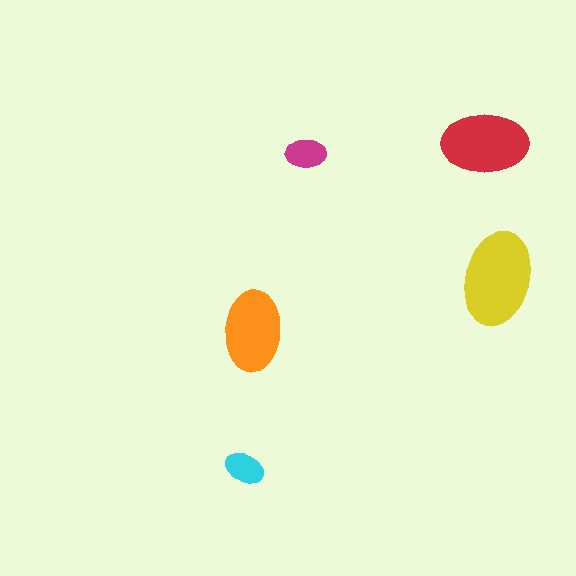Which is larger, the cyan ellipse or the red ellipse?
The red one.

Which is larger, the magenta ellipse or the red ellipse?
The red one.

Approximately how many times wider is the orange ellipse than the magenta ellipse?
About 2 times wider.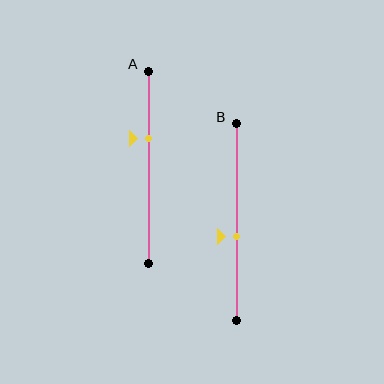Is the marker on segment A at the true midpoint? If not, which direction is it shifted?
No, the marker on segment A is shifted upward by about 15% of the segment length.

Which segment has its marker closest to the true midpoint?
Segment B has its marker closest to the true midpoint.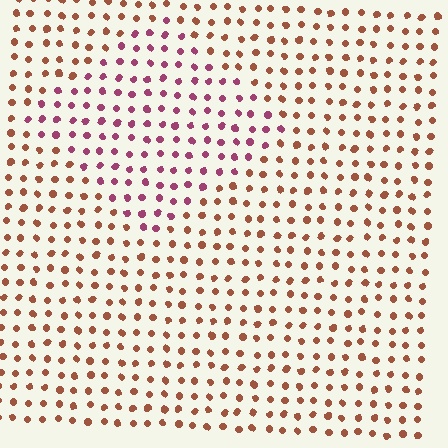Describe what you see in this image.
The image is filled with small brown elements in a uniform arrangement. A diamond-shaped region is visible where the elements are tinted to a slightly different hue, forming a subtle color boundary.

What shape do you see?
I see a diamond.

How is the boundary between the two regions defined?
The boundary is defined purely by a slight shift in hue (about 44 degrees). Spacing, size, and orientation are identical on both sides.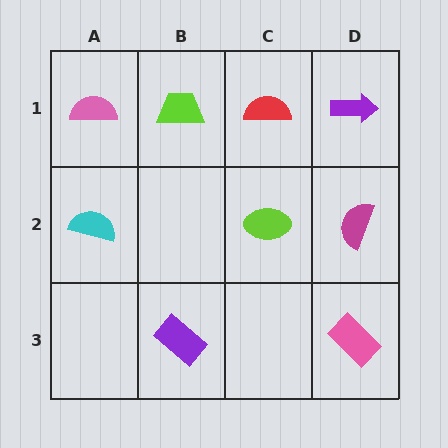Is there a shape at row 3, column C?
No, that cell is empty.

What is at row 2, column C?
A lime ellipse.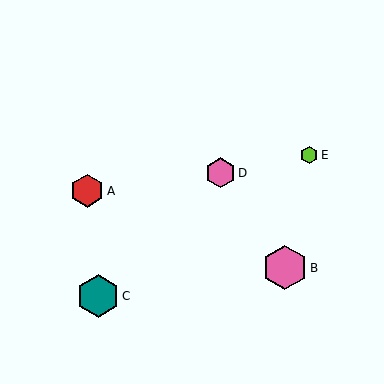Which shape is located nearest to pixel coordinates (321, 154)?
The lime hexagon (labeled E) at (309, 155) is nearest to that location.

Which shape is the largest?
The pink hexagon (labeled B) is the largest.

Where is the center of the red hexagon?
The center of the red hexagon is at (87, 191).